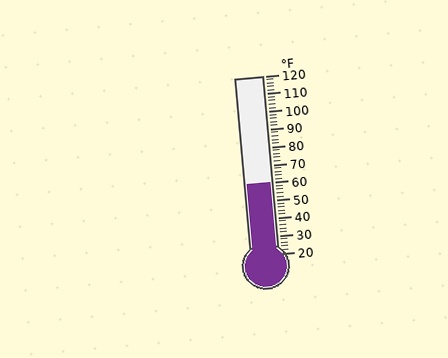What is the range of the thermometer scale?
The thermometer scale ranges from 20°F to 120°F.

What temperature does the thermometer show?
The thermometer shows approximately 60°F.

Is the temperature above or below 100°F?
The temperature is below 100°F.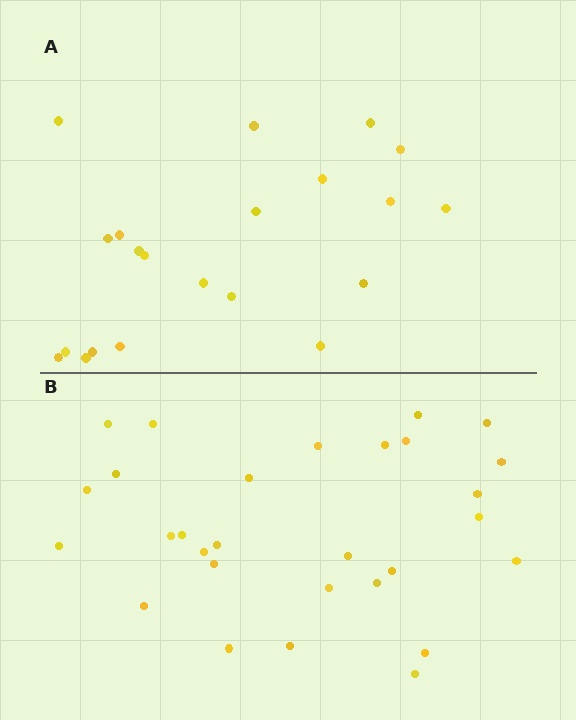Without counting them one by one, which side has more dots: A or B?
Region B (the bottom region) has more dots.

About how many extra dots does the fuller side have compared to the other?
Region B has roughly 8 or so more dots than region A.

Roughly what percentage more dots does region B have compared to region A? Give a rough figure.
About 40% more.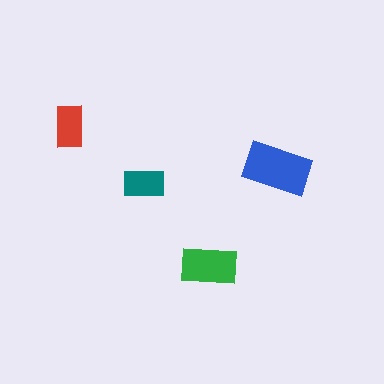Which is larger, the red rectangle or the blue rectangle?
The blue one.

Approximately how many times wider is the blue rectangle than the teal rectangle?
About 1.5 times wider.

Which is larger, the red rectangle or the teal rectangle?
The red one.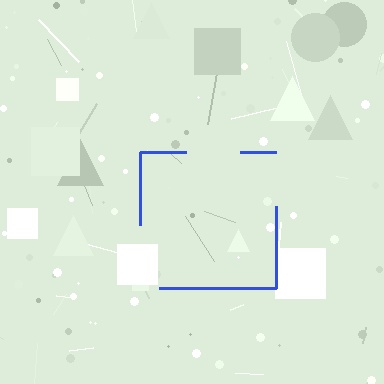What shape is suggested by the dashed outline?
The dashed outline suggests a square.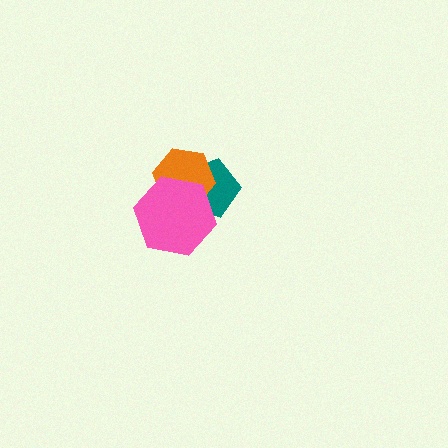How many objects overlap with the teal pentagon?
2 objects overlap with the teal pentagon.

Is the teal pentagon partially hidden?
Yes, it is partially covered by another shape.